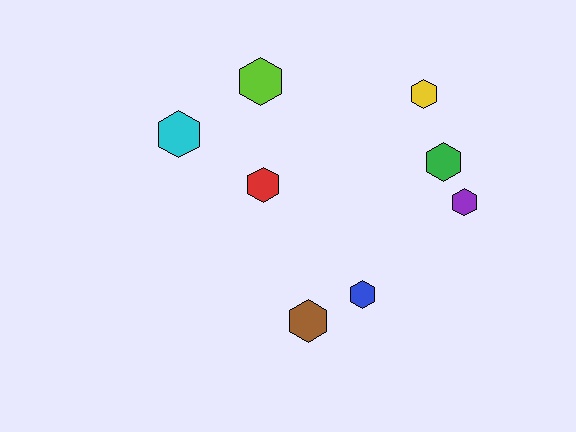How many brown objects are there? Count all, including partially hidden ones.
There is 1 brown object.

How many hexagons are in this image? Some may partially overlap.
There are 8 hexagons.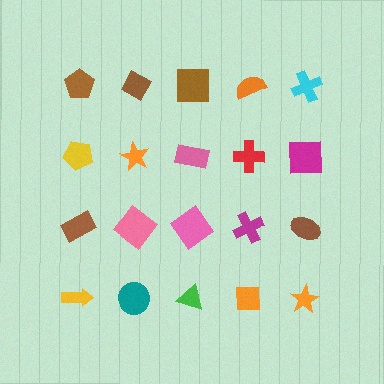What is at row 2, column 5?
A magenta square.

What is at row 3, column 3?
A pink diamond.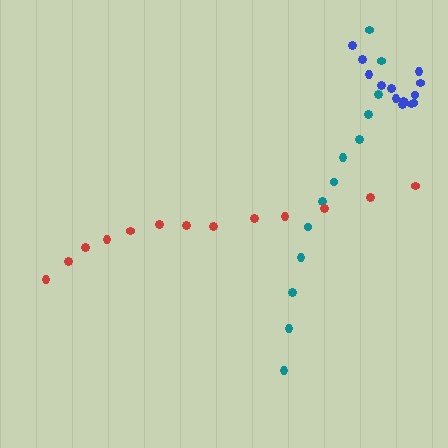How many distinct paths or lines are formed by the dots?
There are 3 distinct paths.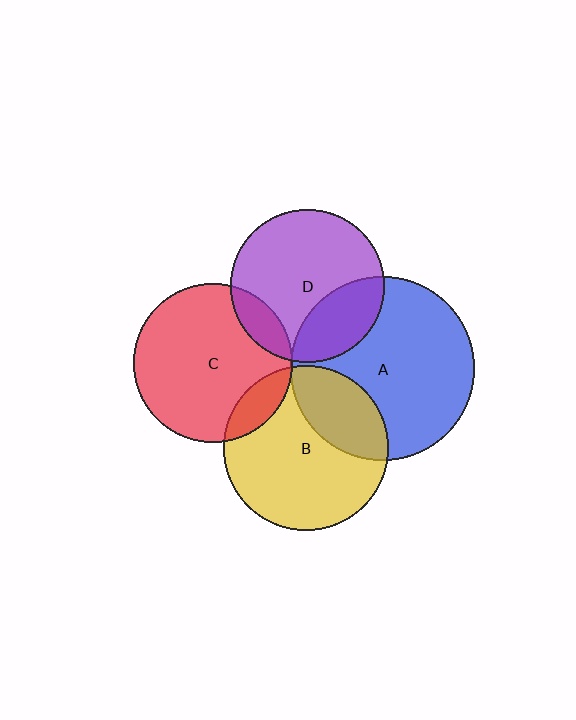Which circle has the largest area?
Circle A (blue).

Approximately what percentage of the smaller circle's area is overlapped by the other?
Approximately 30%.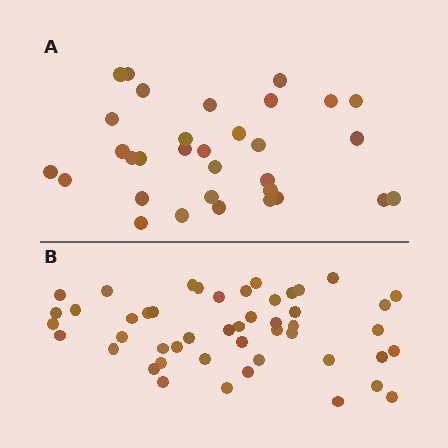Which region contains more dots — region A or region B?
Region B (the bottom region) has more dots.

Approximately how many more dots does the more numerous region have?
Region B has approximately 15 more dots than region A.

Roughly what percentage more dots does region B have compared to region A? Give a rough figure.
About 50% more.